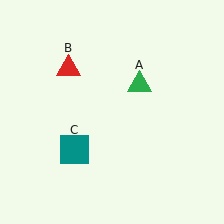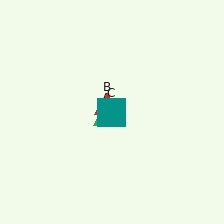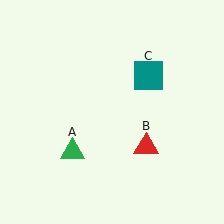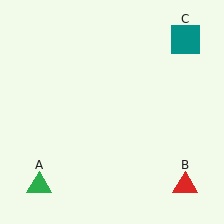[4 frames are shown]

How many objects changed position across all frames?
3 objects changed position: green triangle (object A), red triangle (object B), teal square (object C).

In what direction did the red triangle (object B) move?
The red triangle (object B) moved down and to the right.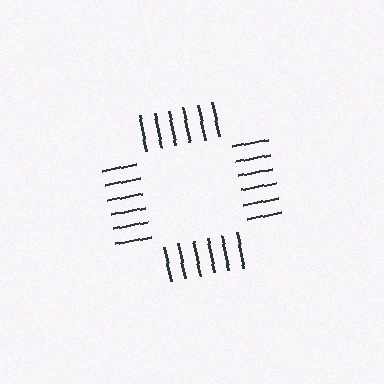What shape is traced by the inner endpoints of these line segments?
An illusory square — the line segments terminate on its edges but no continuous stroke is drawn.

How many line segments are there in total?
24 — 6 along each of the 4 edges.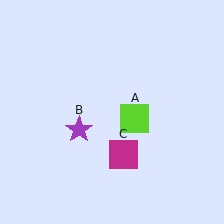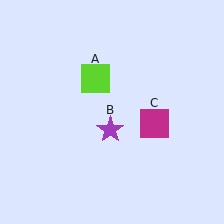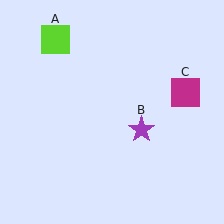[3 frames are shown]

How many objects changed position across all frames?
3 objects changed position: lime square (object A), purple star (object B), magenta square (object C).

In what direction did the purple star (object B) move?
The purple star (object B) moved right.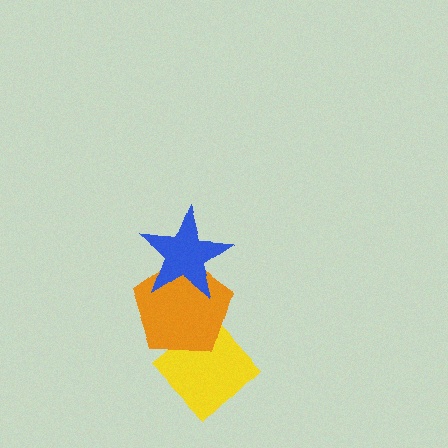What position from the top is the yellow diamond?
The yellow diamond is 3rd from the top.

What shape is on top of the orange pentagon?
The blue star is on top of the orange pentagon.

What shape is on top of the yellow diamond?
The orange pentagon is on top of the yellow diamond.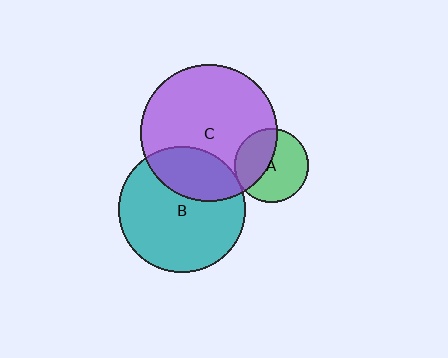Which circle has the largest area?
Circle C (purple).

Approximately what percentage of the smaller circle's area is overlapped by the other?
Approximately 40%.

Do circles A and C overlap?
Yes.